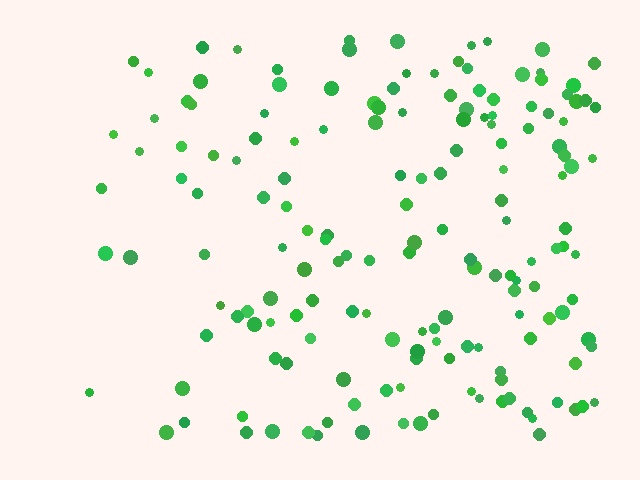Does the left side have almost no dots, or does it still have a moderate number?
Still a moderate number, just noticeably fewer than the right.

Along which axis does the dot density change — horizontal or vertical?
Horizontal.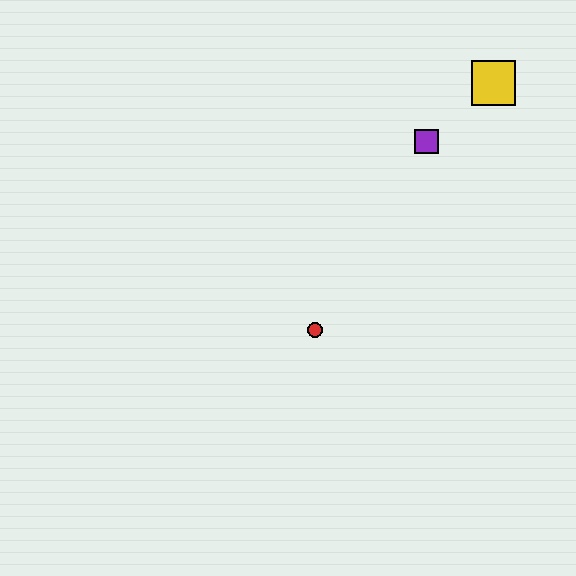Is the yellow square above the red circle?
Yes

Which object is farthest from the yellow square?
The red circle is farthest from the yellow square.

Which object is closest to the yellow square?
The purple square is closest to the yellow square.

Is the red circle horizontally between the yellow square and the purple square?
No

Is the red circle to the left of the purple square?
Yes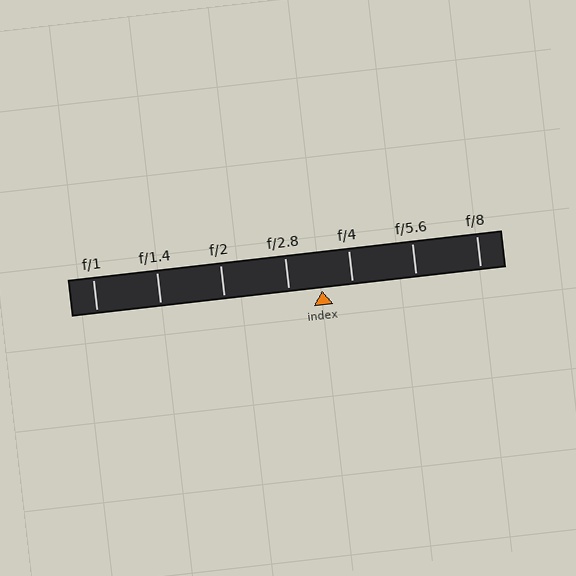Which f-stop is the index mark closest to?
The index mark is closest to f/4.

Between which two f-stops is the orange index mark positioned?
The index mark is between f/2.8 and f/4.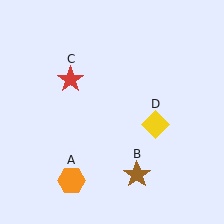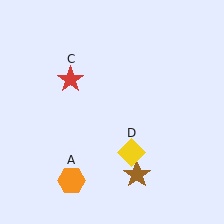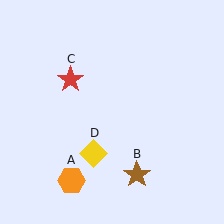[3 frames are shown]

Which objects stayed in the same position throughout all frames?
Orange hexagon (object A) and brown star (object B) and red star (object C) remained stationary.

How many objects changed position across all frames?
1 object changed position: yellow diamond (object D).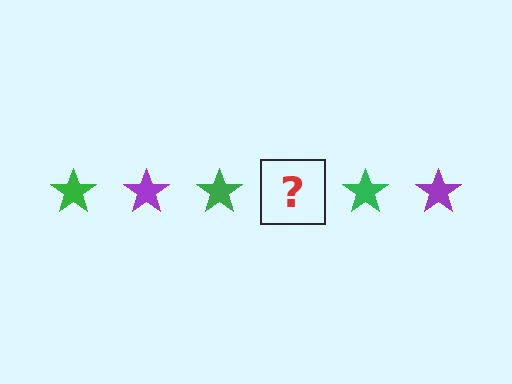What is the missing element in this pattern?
The missing element is a purple star.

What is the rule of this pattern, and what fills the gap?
The rule is that the pattern cycles through green, purple stars. The gap should be filled with a purple star.